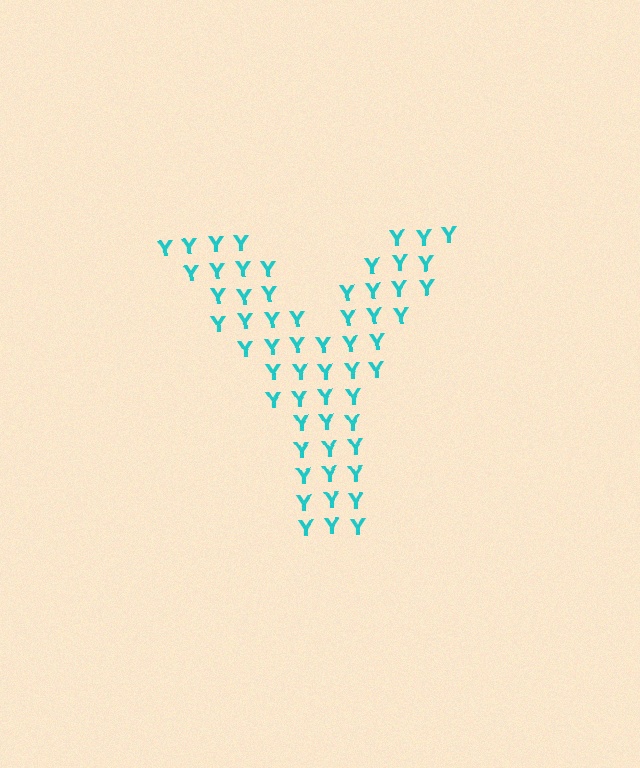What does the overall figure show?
The overall figure shows the letter Y.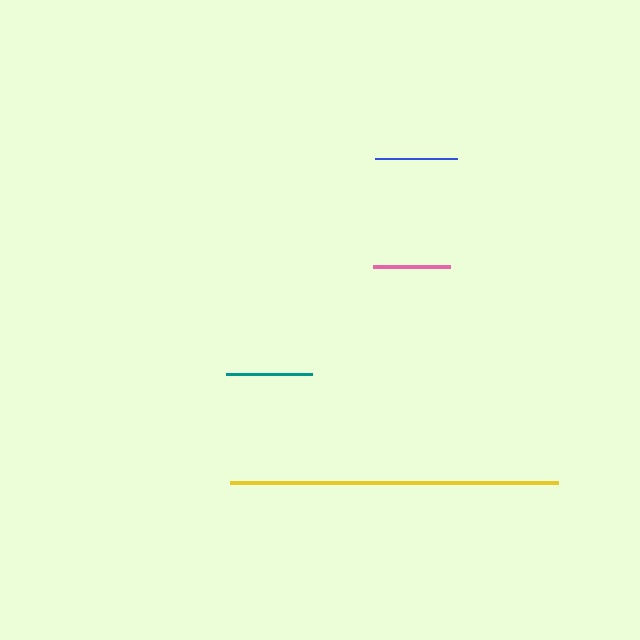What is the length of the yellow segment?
The yellow segment is approximately 327 pixels long.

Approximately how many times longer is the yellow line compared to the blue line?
The yellow line is approximately 4.0 times the length of the blue line.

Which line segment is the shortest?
The pink line is the shortest at approximately 77 pixels.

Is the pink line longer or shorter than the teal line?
The teal line is longer than the pink line.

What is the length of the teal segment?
The teal segment is approximately 86 pixels long.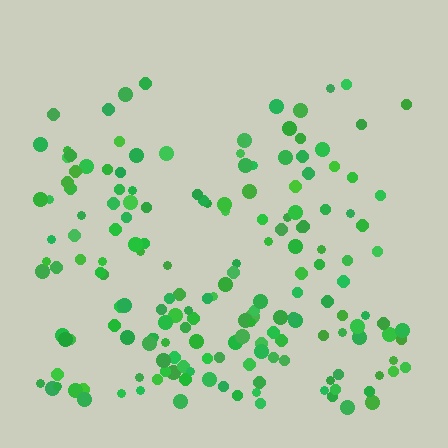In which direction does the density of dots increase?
From top to bottom, with the bottom side densest.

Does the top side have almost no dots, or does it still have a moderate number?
Still a moderate number, just noticeably fewer than the bottom.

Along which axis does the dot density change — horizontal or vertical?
Vertical.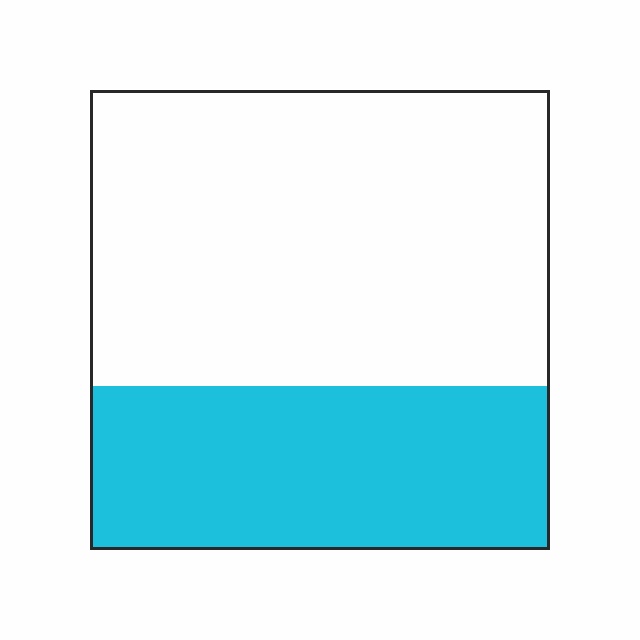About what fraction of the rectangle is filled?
About three eighths (3/8).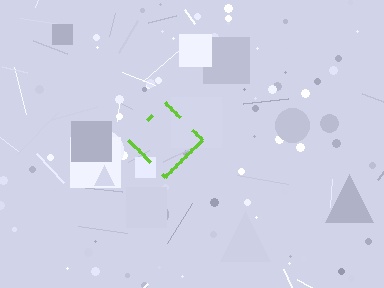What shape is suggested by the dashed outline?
The dashed outline suggests a diamond.